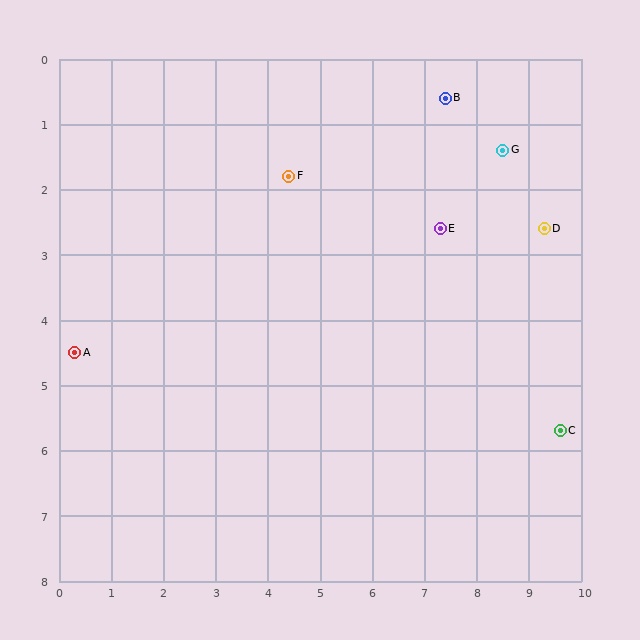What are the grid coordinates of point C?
Point C is at approximately (9.6, 5.7).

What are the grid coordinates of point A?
Point A is at approximately (0.3, 4.5).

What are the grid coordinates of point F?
Point F is at approximately (4.4, 1.8).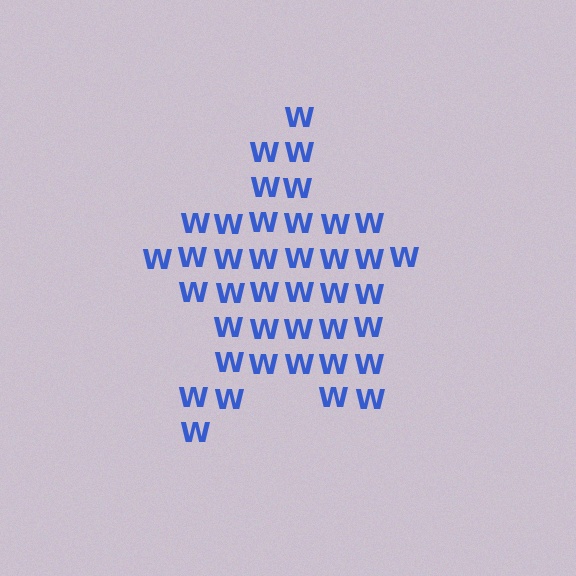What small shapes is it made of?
It is made of small letter W's.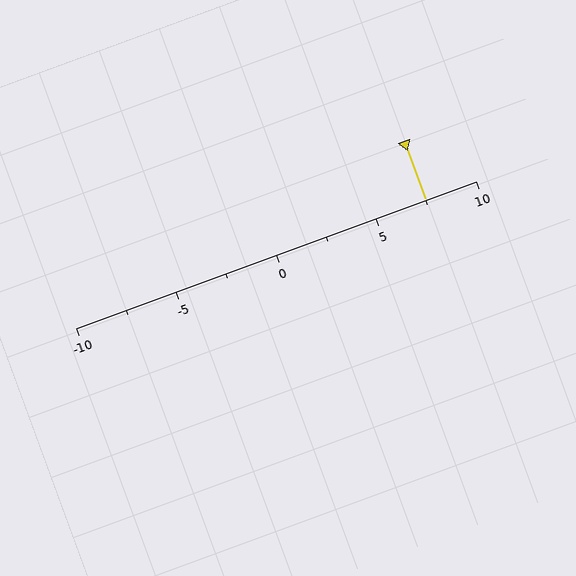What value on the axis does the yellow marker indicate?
The marker indicates approximately 7.5.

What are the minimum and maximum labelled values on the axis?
The axis runs from -10 to 10.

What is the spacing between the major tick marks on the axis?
The major ticks are spaced 5 apart.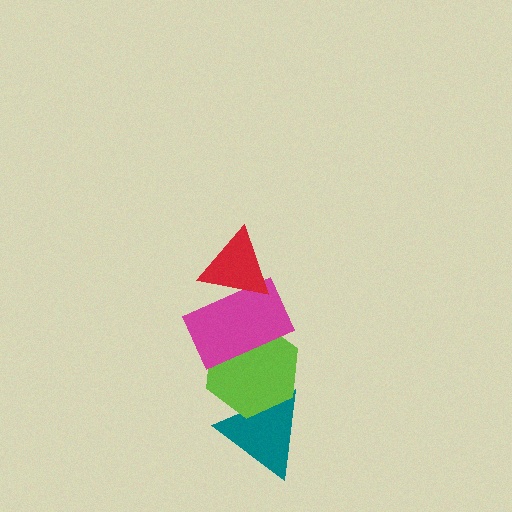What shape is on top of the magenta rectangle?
The red triangle is on top of the magenta rectangle.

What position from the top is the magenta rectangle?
The magenta rectangle is 2nd from the top.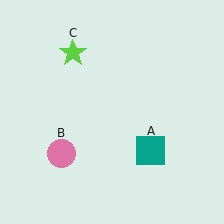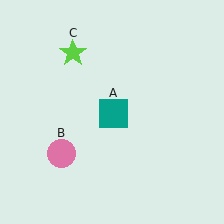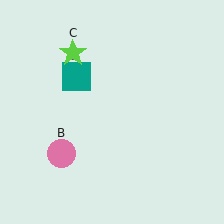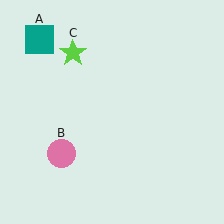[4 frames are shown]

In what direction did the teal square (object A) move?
The teal square (object A) moved up and to the left.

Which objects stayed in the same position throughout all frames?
Pink circle (object B) and lime star (object C) remained stationary.